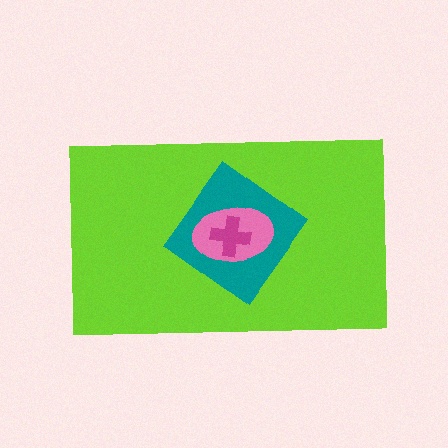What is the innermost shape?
The magenta cross.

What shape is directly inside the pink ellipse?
The magenta cross.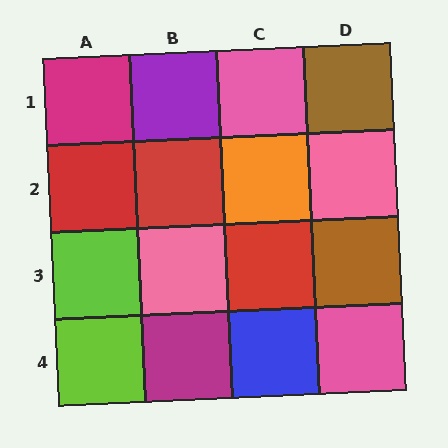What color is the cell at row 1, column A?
Magenta.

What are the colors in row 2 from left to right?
Red, red, orange, pink.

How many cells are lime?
2 cells are lime.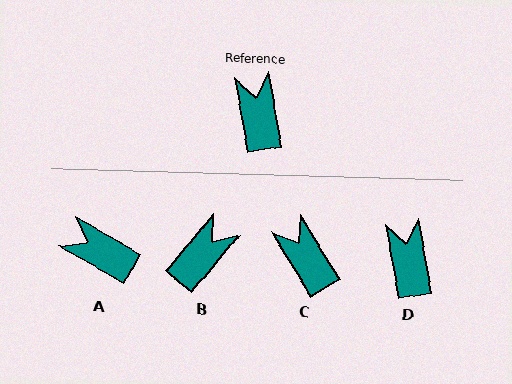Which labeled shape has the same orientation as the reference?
D.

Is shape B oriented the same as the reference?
No, it is off by about 49 degrees.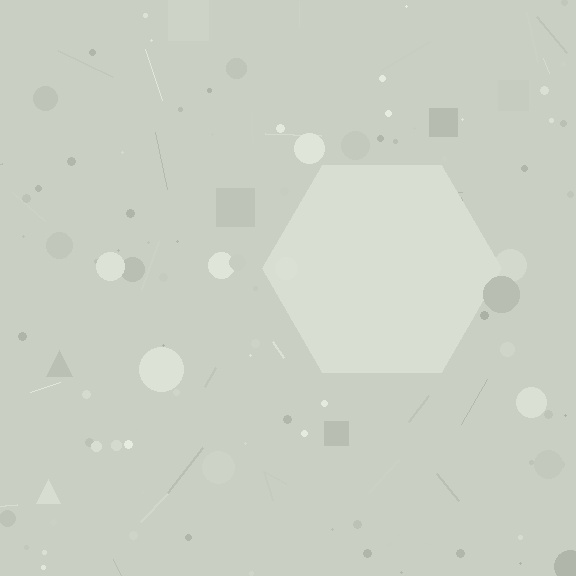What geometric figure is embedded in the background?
A hexagon is embedded in the background.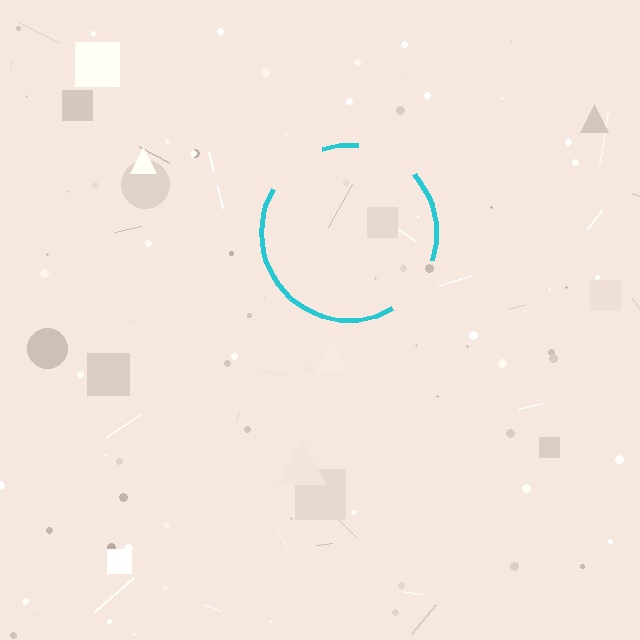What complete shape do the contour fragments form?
The contour fragments form a circle.